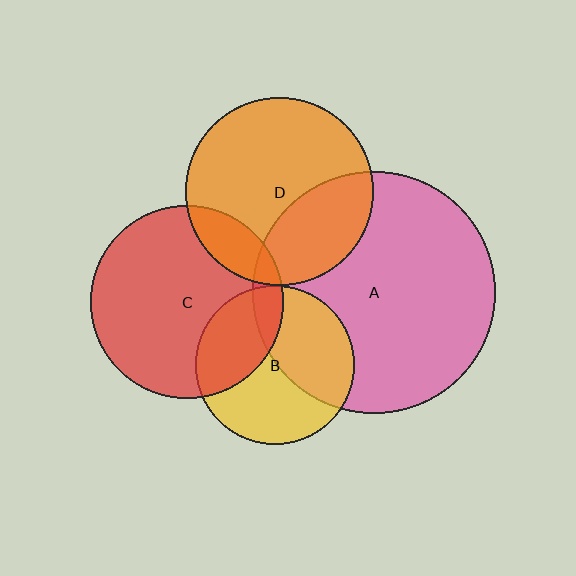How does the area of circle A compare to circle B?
Approximately 2.3 times.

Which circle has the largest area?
Circle A (pink).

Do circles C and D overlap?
Yes.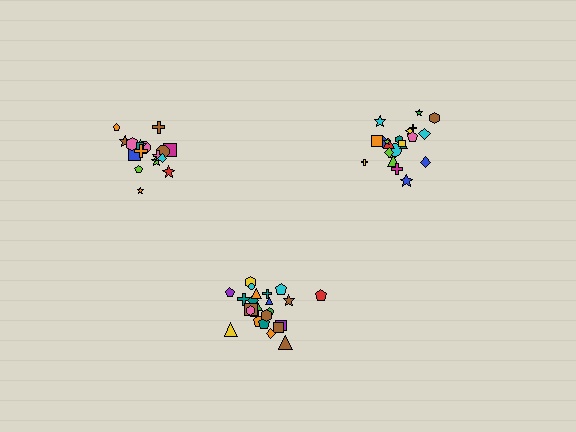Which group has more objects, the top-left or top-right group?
The top-right group.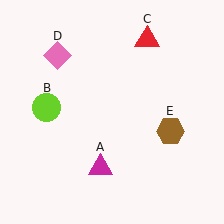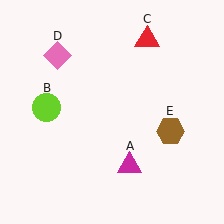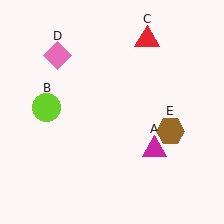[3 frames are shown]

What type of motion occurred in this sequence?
The magenta triangle (object A) rotated counterclockwise around the center of the scene.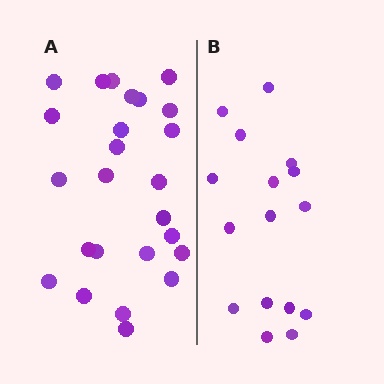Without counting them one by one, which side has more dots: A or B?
Region A (the left region) has more dots.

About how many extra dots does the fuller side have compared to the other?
Region A has roughly 8 or so more dots than region B.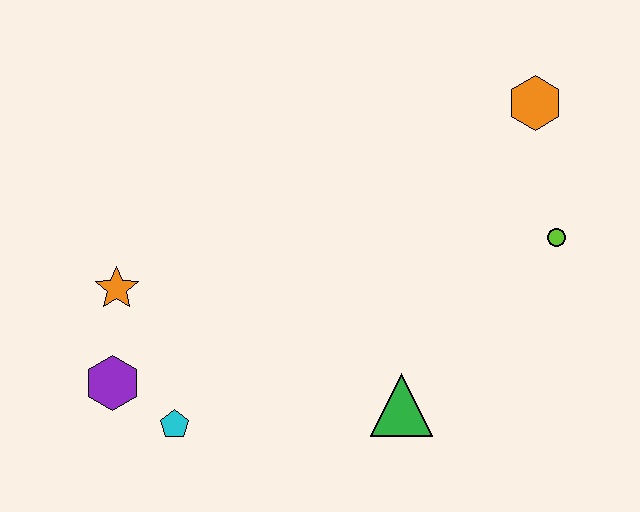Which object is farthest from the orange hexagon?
The purple hexagon is farthest from the orange hexagon.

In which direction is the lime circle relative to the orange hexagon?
The lime circle is below the orange hexagon.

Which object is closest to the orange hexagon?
The lime circle is closest to the orange hexagon.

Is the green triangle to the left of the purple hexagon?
No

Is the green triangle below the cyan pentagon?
No